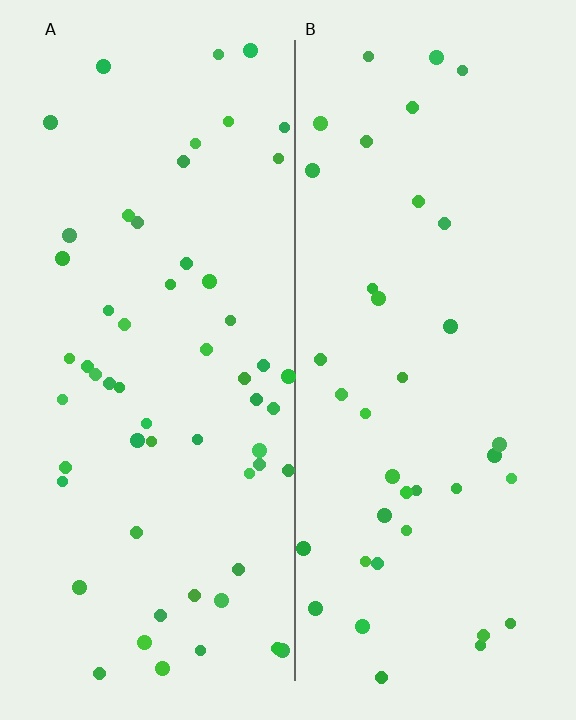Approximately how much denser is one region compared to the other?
Approximately 1.5× — region A over region B.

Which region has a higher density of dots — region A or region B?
A (the left).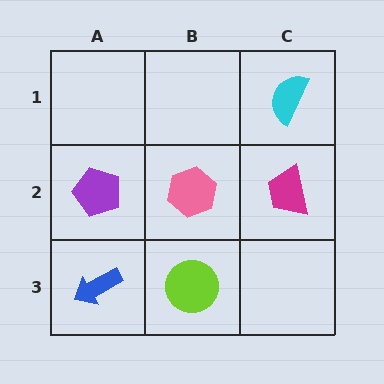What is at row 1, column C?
A cyan semicircle.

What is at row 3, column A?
A blue arrow.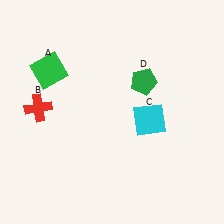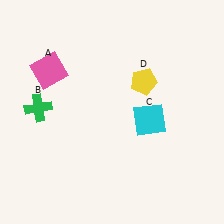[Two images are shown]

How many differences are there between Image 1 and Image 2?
There are 3 differences between the two images.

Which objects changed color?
A changed from green to pink. B changed from red to green. D changed from green to yellow.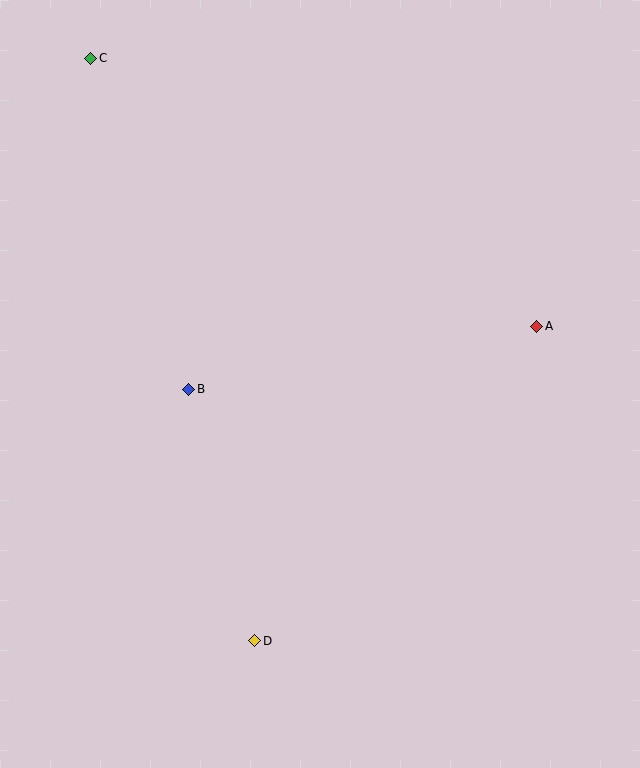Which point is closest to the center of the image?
Point B at (189, 389) is closest to the center.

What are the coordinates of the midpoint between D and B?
The midpoint between D and B is at (222, 515).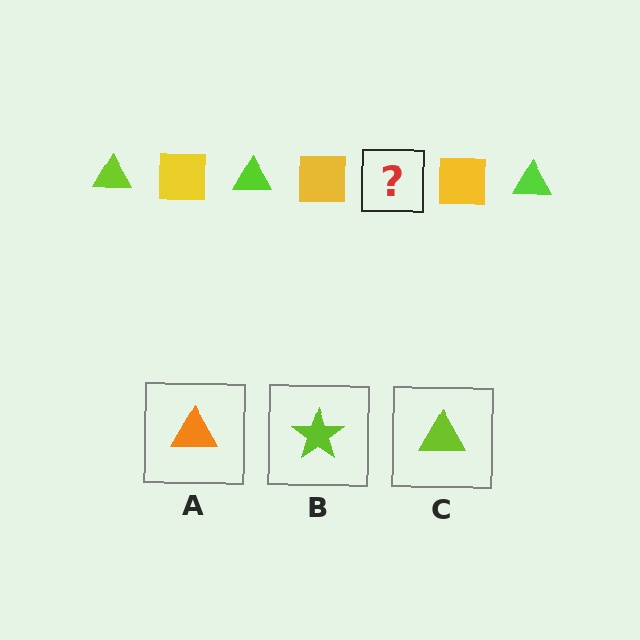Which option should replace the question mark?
Option C.